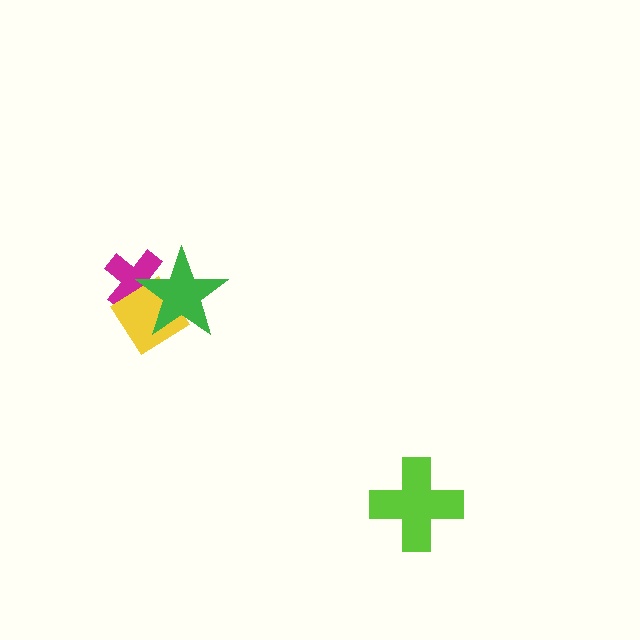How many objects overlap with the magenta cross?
2 objects overlap with the magenta cross.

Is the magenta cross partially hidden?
Yes, it is partially covered by another shape.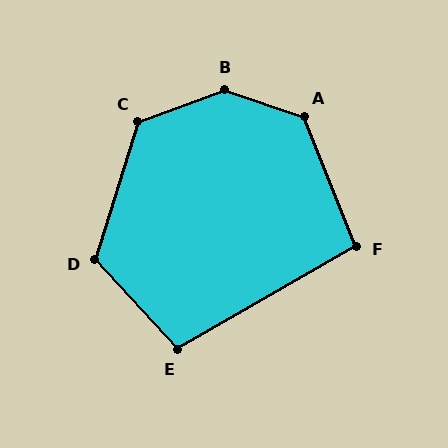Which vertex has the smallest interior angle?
F, at approximately 98 degrees.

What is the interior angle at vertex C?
Approximately 127 degrees (obtuse).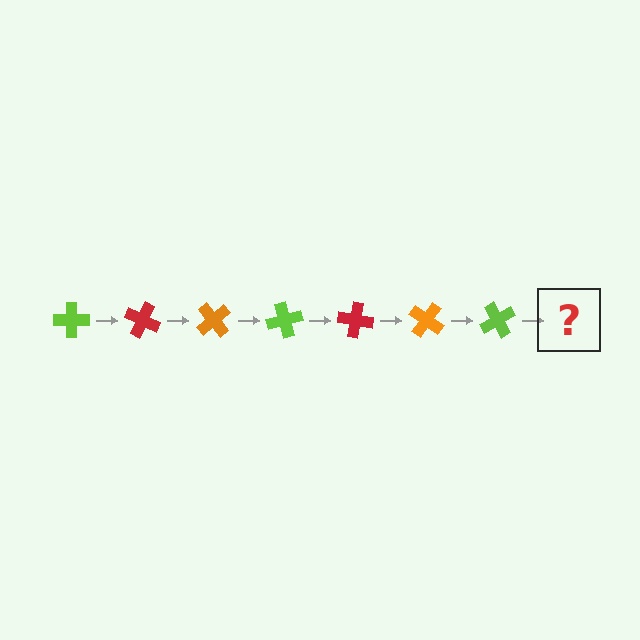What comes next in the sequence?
The next element should be a red cross, rotated 175 degrees from the start.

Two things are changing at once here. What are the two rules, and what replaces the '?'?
The two rules are that it rotates 25 degrees each step and the color cycles through lime, red, and orange. The '?' should be a red cross, rotated 175 degrees from the start.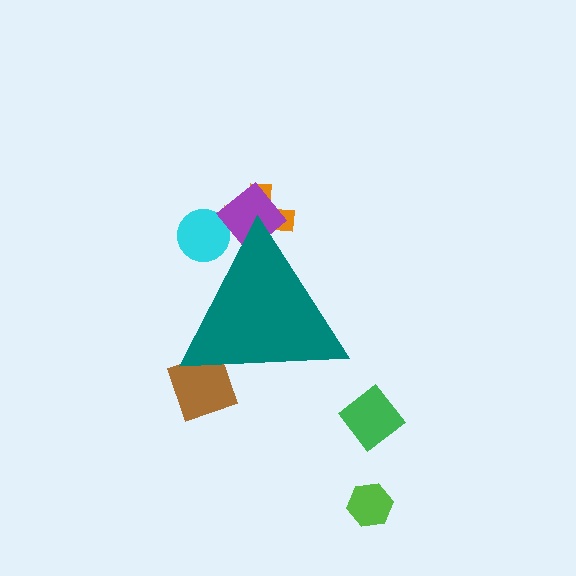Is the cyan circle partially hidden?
Yes, the cyan circle is partially hidden behind the teal triangle.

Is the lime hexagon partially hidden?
No, the lime hexagon is fully visible.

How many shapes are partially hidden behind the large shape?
4 shapes are partially hidden.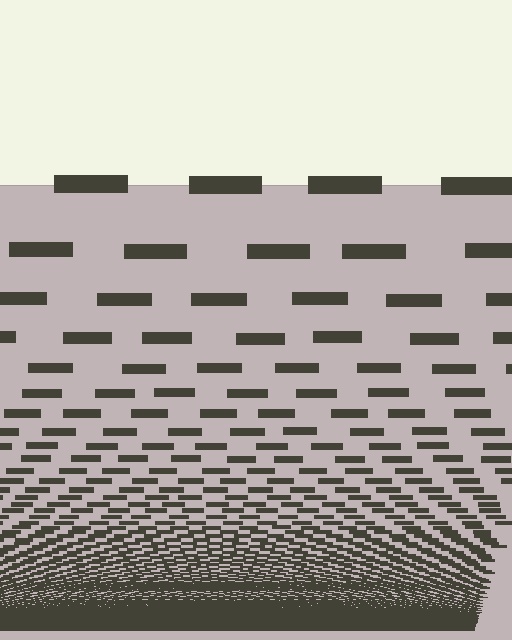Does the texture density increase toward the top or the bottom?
Density increases toward the bottom.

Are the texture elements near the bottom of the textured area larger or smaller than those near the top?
Smaller. The gradient is inverted — elements near the bottom are smaller and denser.